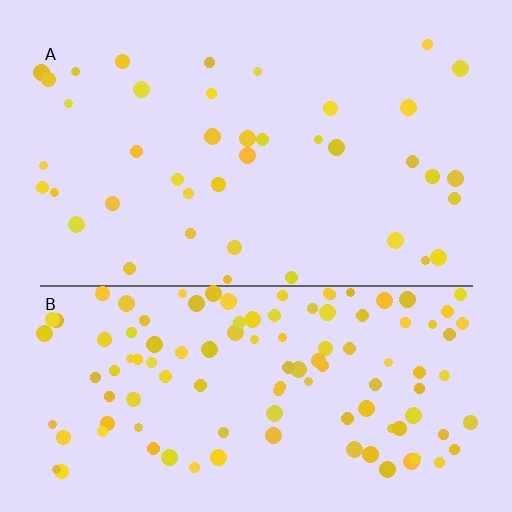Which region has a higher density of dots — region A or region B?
B (the bottom).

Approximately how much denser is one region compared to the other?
Approximately 2.9× — region B over region A.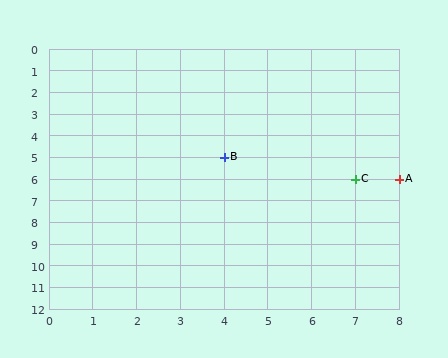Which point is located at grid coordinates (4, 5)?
Point B is at (4, 5).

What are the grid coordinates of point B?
Point B is at grid coordinates (4, 5).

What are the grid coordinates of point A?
Point A is at grid coordinates (8, 6).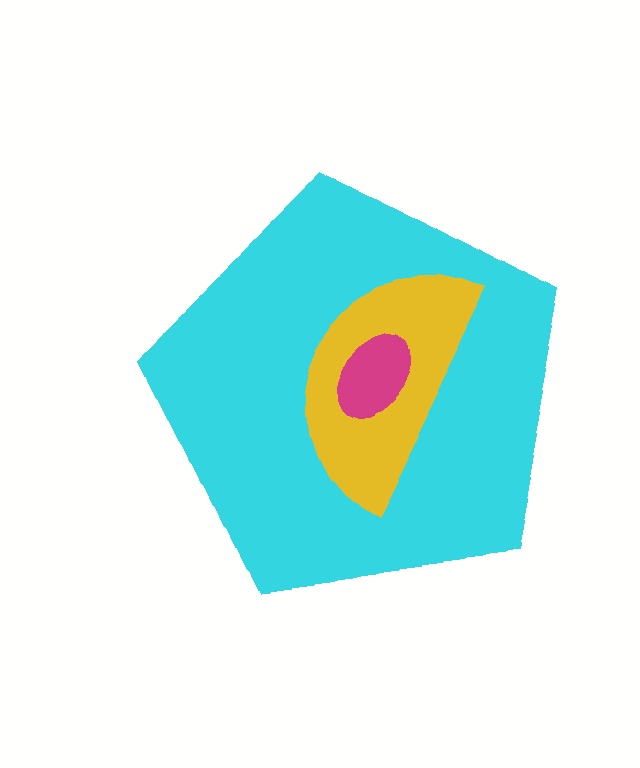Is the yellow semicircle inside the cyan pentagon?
Yes.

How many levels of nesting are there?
3.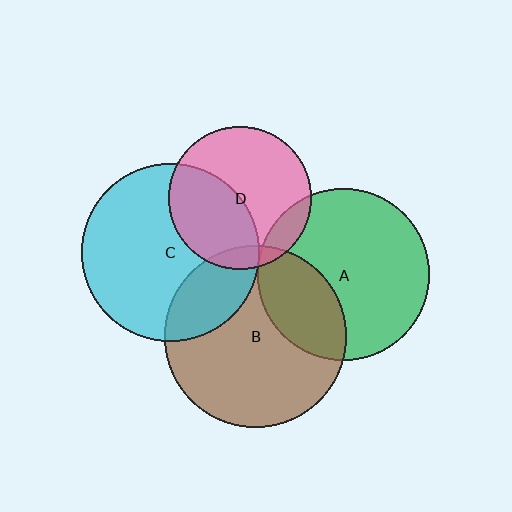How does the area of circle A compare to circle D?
Approximately 1.4 times.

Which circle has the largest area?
Circle B (brown).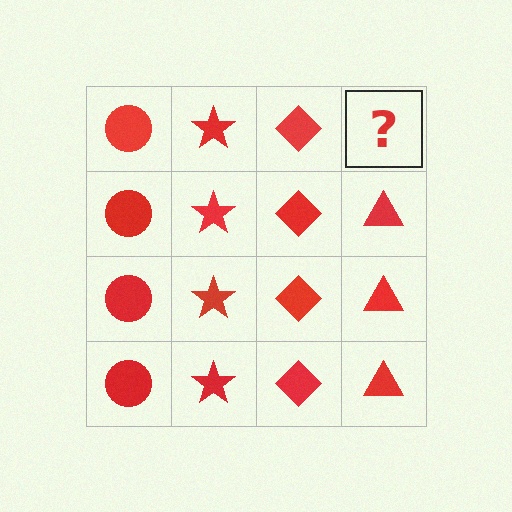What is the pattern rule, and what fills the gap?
The rule is that each column has a consistent shape. The gap should be filled with a red triangle.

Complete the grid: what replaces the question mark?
The question mark should be replaced with a red triangle.